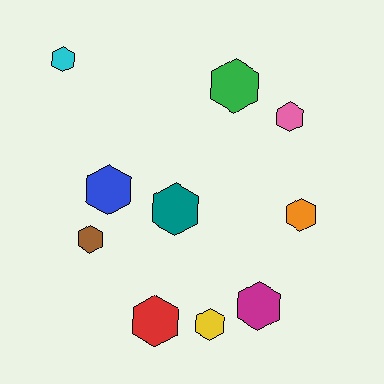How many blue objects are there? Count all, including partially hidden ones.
There is 1 blue object.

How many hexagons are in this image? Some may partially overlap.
There are 10 hexagons.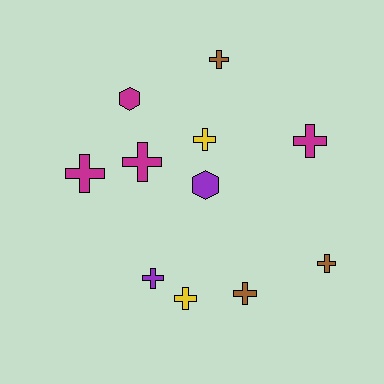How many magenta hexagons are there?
There is 1 magenta hexagon.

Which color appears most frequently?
Magenta, with 4 objects.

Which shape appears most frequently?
Cross, with 9 objects.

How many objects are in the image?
There are 11 objects.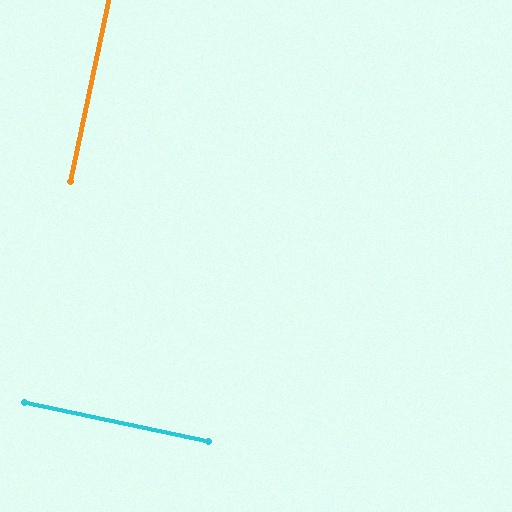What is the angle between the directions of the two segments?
Approximately 90 degrees.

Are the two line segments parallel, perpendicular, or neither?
Perpendicular — they meet at approximately 90°.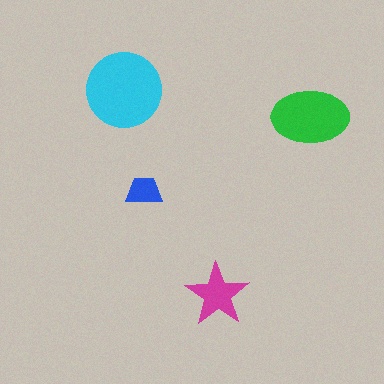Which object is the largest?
The cyan circle.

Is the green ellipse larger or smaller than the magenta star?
Larger.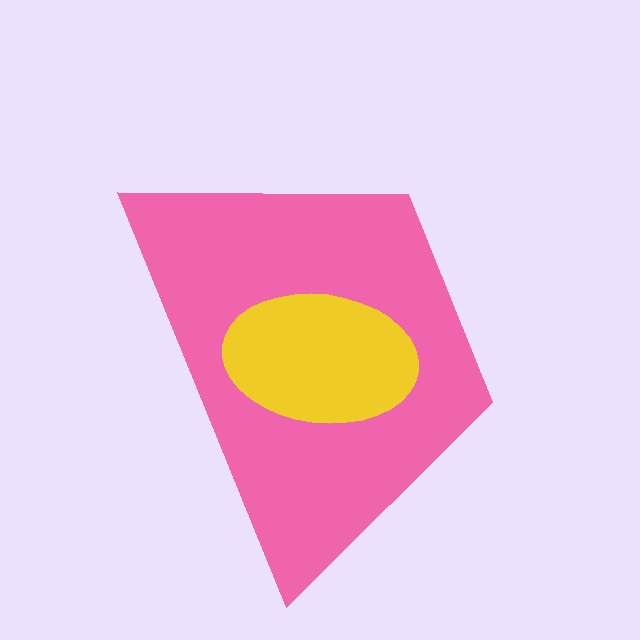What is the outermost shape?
The pink trapezoid.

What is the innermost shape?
The yellow ellipse.